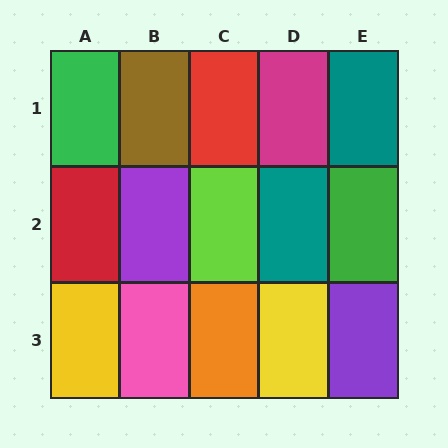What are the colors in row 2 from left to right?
Red, purple, lime, teal, green.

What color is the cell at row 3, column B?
Pink.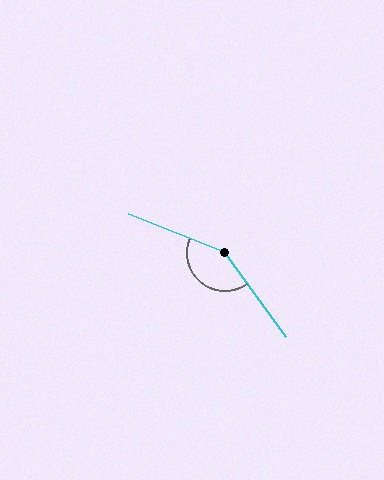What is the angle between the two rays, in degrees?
Approximately 148 degrees.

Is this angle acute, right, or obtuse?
It is obtuse.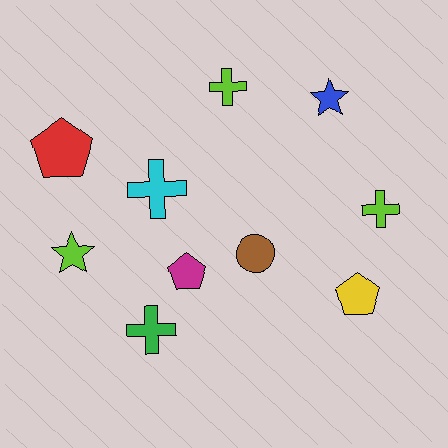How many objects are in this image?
There are 10 objects.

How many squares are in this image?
There are no squares.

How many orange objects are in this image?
There are no orange objects.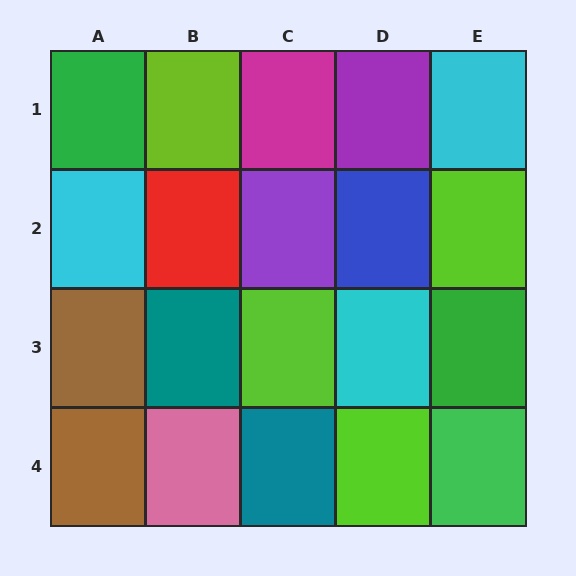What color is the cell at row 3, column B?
Teal.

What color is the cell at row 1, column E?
Cyan.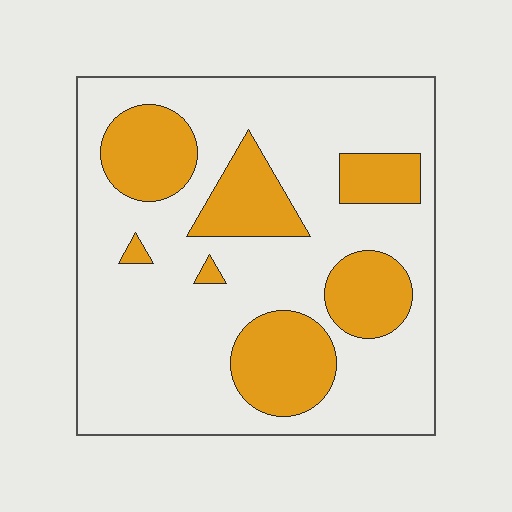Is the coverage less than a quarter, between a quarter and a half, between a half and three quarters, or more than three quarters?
Between a quarter and a half.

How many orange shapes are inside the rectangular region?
7.